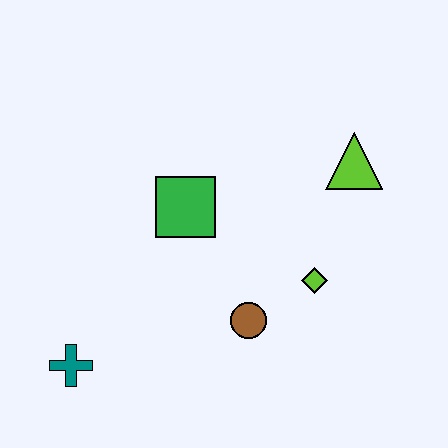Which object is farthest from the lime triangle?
The teal cross is farthest from the lime triangle.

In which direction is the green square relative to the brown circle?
The green square is above the brown circle.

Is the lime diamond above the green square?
No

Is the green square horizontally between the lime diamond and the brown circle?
No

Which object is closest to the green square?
The brown circle is closest to the green square.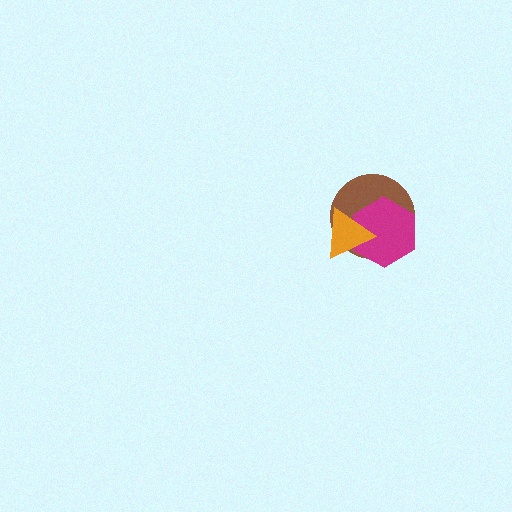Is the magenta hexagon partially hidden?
Yes, it is partially covered by another shape.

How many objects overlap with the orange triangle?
2 objects overlap with the orange triangle.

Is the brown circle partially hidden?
Yes, it is partially covered by another shape.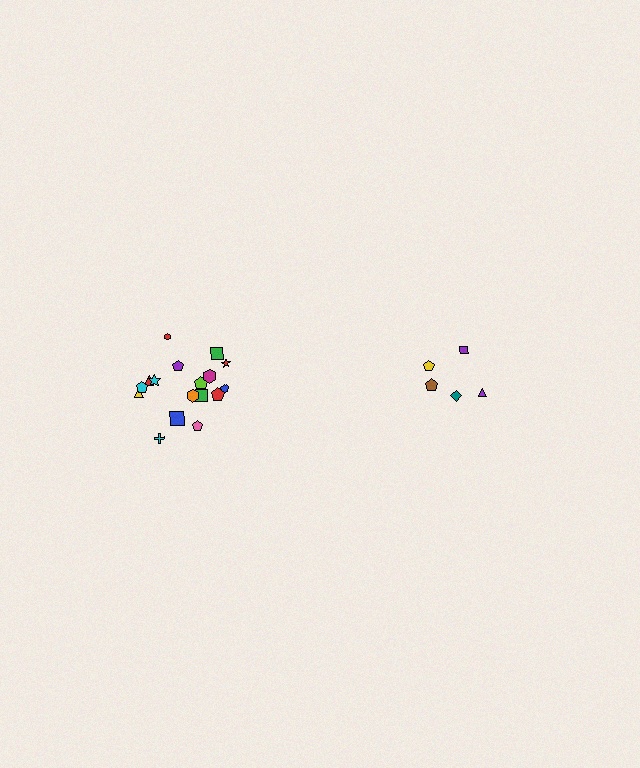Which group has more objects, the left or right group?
The left group.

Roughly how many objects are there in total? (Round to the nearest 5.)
Roughly 25 objects in total.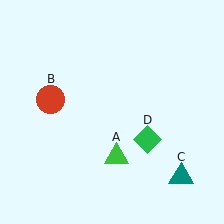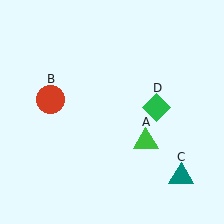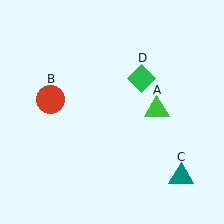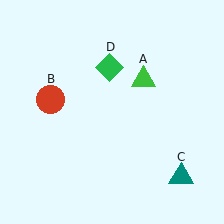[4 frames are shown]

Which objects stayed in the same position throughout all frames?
Red circle (object B) and teal triangle (object C) remained stationary.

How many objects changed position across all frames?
2 objects changed position: green triangle (object A), green diamond (object D).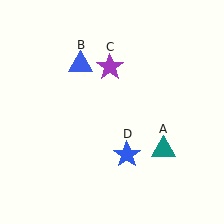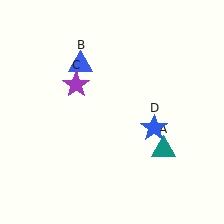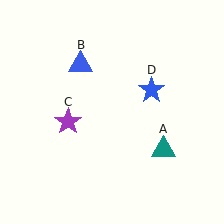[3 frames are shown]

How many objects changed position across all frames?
2 objects changed position: purple star (object C), blue star (object D).